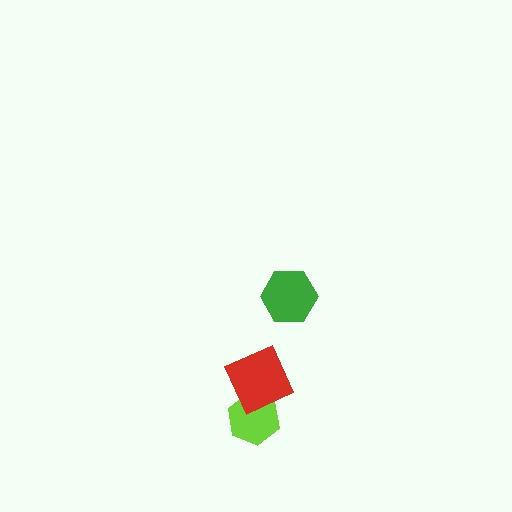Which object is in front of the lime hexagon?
The red diamond is in front of the lime hexagon.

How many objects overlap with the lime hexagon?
1 object overlaps with the lime hexagon.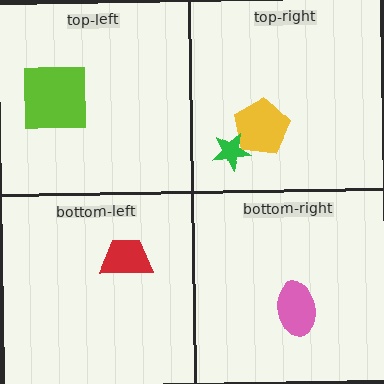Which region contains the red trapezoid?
The bottom-left region.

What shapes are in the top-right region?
The yellow pentagon, the green star.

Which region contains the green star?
The top-right region.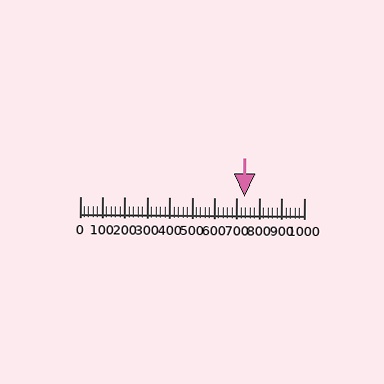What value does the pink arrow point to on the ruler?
The pink arrow points to approximately 734.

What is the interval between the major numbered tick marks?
The major tick marks are spaced 100 units apart.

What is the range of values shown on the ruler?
The ruler shows values from 0 to 1000.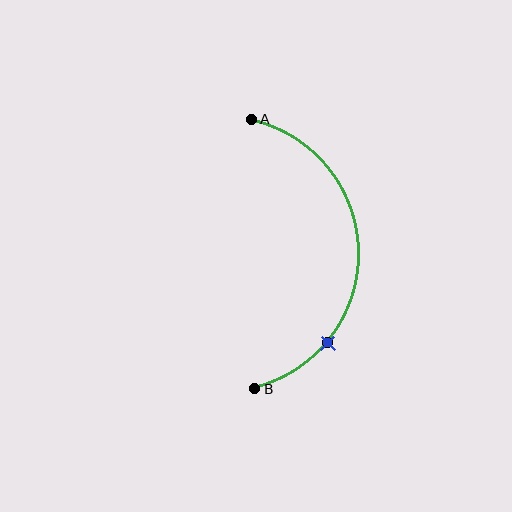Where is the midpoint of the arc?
The arc midpoint is the point on the curve farthest from the straight line joining A and B. It sits to the right of that line.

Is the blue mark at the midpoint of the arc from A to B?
No. The blue mark lies on the arc but is closer to endpoint B. The arc midpoint would be at the point on the curve equidistant along the arc from both A and B.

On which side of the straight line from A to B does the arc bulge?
The arc bulges to the right of the straight line connecting A and B.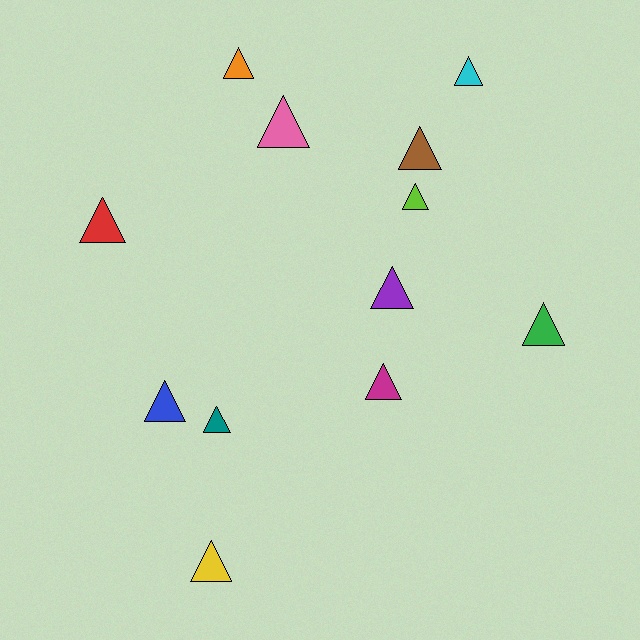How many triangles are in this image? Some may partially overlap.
There are 12 triangles.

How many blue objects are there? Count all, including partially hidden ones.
There is 1 blue object.